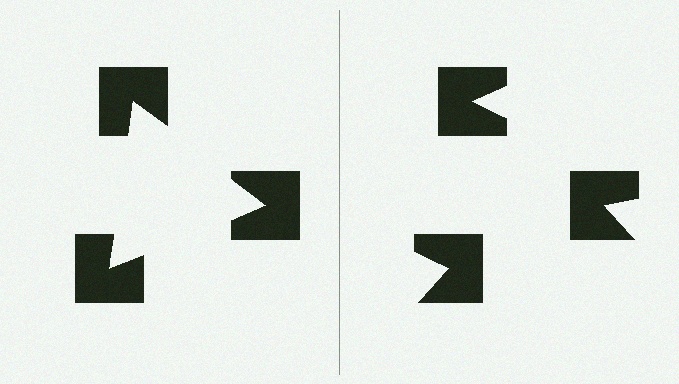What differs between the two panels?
The notched squares are positioned identically on both sides; only the wedge orientations differ. On the left they align to a triangle; on the right they are misaligned.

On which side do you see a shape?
An illusory triangle appears on the left side. On the right side the wedge cuts are rotated, so no coherent shape forms.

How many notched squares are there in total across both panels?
6 — 3 on each side.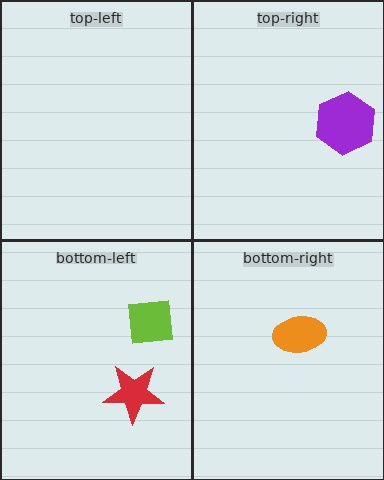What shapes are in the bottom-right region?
The orange ellipse.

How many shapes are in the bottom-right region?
1.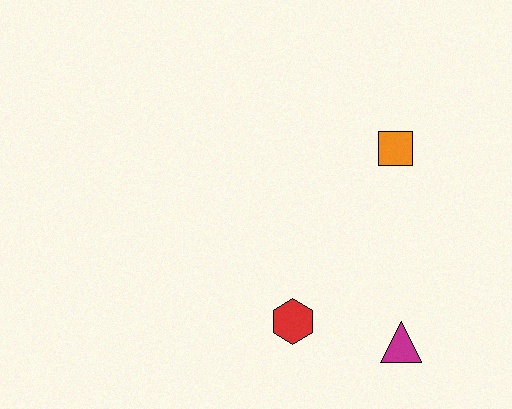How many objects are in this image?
There are 3 objects.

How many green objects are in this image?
There are no green objects.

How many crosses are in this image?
There are no crosses.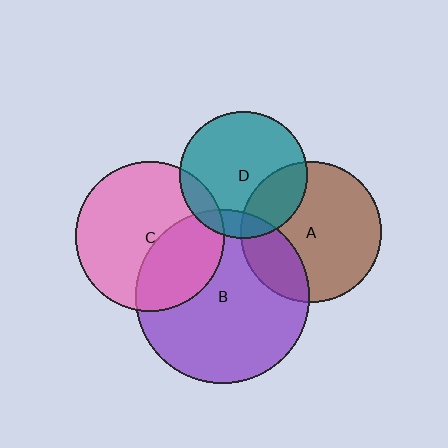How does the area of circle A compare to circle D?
Approximately 1.2 times.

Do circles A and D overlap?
Yes.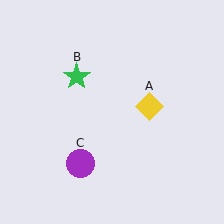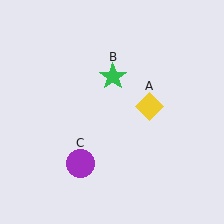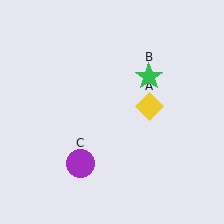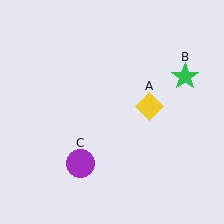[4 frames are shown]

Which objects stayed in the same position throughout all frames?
Yellow diamond (object A) and purple circle (object C) remained stationary.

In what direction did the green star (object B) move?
The green star (object B) moved right.